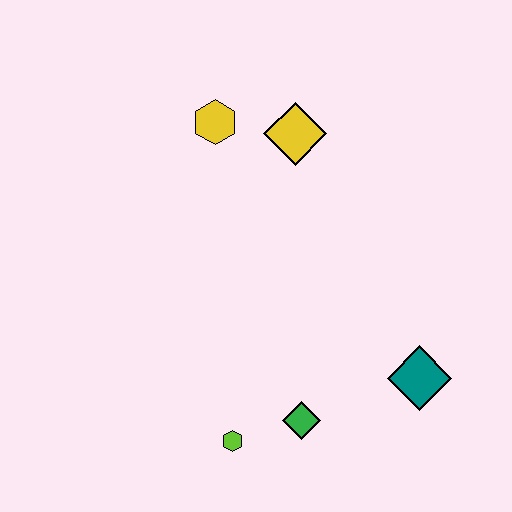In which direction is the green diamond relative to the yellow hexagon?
The green diamond is below the yellow hexagon.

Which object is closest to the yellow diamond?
The yellow hexagon is closest to the yellow diamond.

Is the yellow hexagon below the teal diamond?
No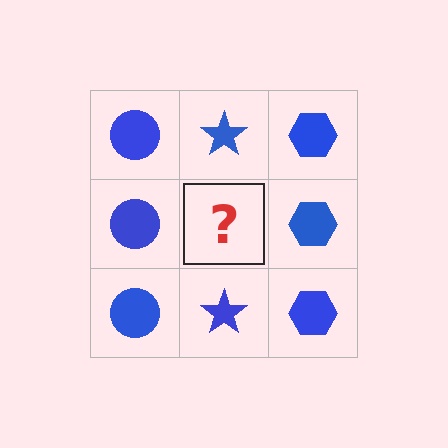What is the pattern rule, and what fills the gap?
The rule is that each column has a consistent shape. The gap should be filled with a blue star.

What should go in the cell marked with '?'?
The missing cell should contain a blue star.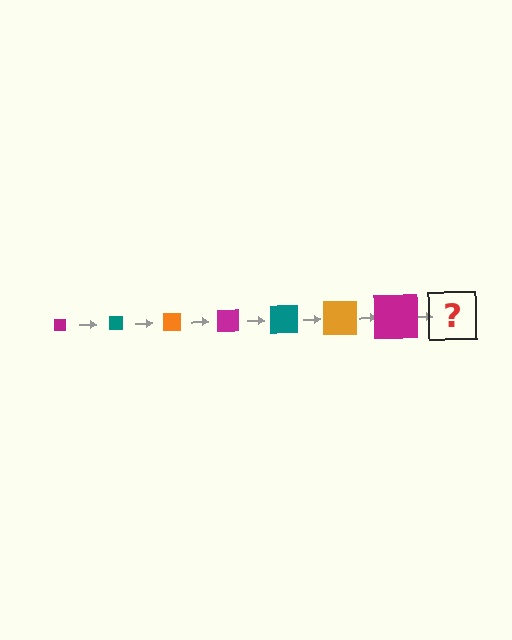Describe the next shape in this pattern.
It should be a teal square, larger than the previous one.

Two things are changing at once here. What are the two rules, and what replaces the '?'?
The two rules are that the square grows larger each step and the color cycles through magenta, teal, and orange. The '?' should be a teal square, larger than the previous one.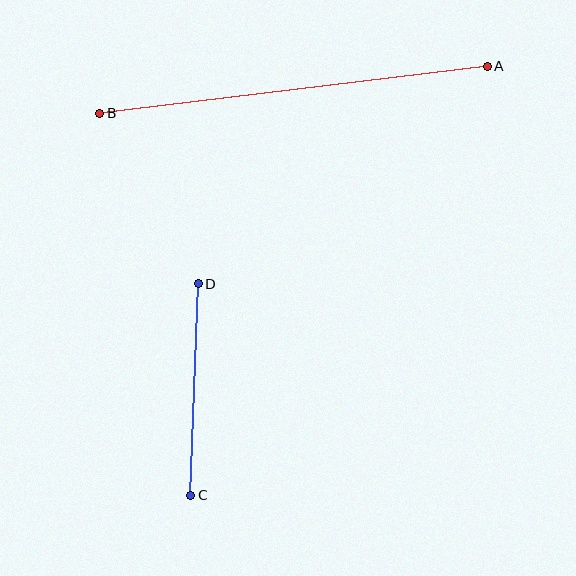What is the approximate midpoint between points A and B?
The midpoint is at approximately (293, 90) pixels.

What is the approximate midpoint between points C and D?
The midpoint is at approximately (194, 390) pixels.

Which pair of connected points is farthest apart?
Points A and B are farthest apart.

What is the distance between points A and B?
The distance is approximately 391 pixels.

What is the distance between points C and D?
The distance is approximately 211 pixels.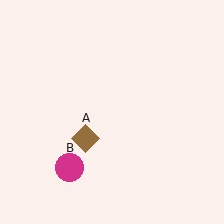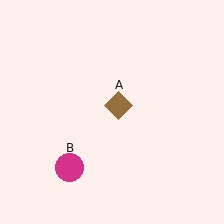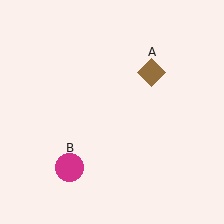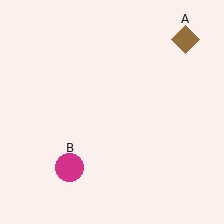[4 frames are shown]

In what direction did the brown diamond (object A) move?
The brown diamond (object A) moved up and to the right.